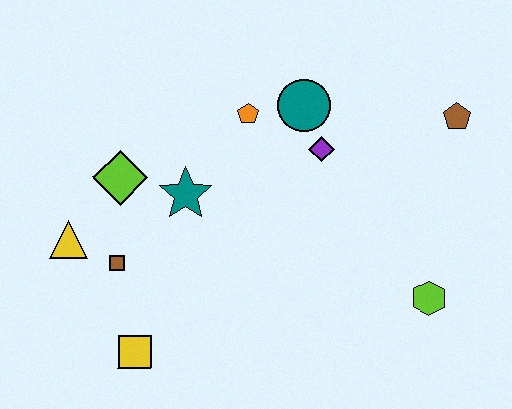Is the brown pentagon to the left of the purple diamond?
No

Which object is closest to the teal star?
The lime diamond is closest to the teal star.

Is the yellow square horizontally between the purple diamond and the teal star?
No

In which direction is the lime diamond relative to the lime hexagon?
The lime diamond is to the left of the lime hexagon.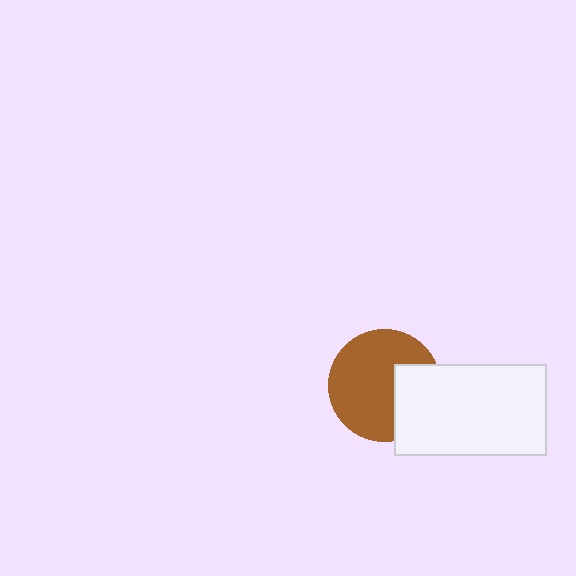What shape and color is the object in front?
The object in front is a white rectangle.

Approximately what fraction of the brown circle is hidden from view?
Roughly 30% of the brown circle is hidden behind the white rectangle.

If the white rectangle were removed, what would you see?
You would see the complete brown circle.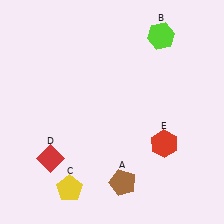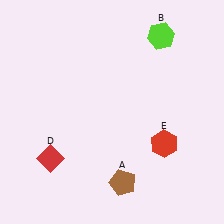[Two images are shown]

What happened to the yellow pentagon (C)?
The yellow pentagon (C) was removed in Image 2. It was in the bottom-left area of Image 1.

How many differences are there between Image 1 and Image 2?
There is 1 difference between the two images.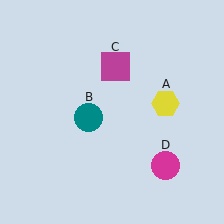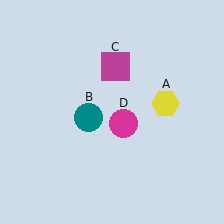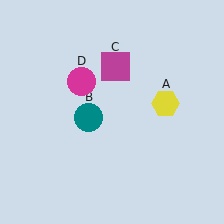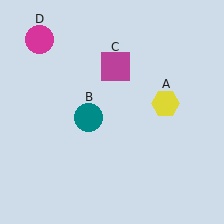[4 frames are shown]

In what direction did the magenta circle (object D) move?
The magenta circle (object D) moved up and to the left.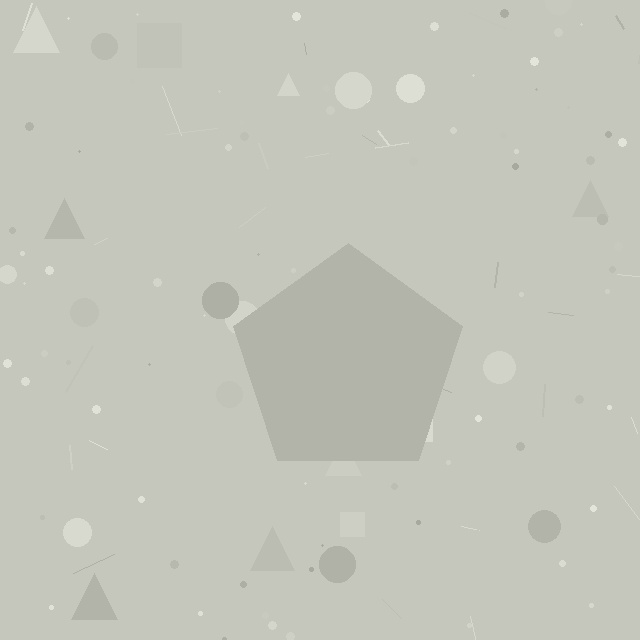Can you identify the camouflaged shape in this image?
The camouflaged shape is a pentagon.